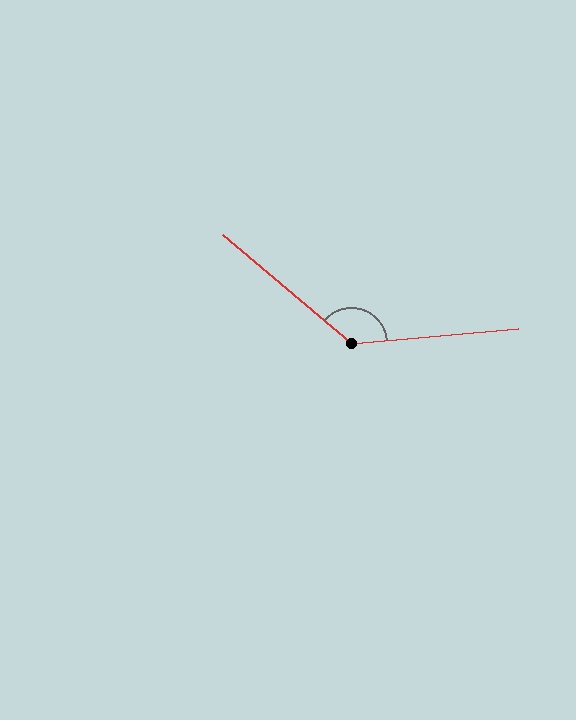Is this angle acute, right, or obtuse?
It is obtuse.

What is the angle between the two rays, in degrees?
Approximately 134 degrees.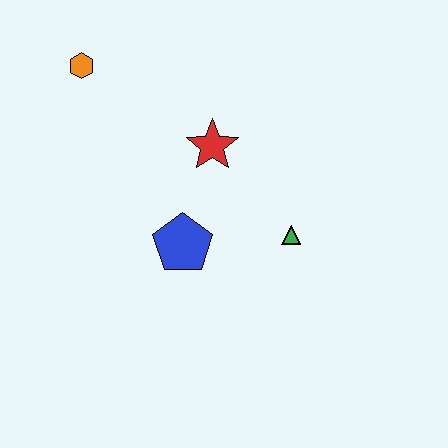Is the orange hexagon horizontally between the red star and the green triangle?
No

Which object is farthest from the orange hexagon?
The green triangle is farthest from the orange hexagon.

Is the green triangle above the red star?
No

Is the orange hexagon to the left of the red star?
Yes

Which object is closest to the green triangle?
The blue pentagon is closest to the green triangle.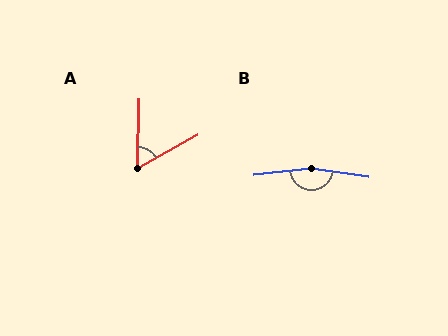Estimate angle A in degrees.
Approximately 59 degrees.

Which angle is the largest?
B, at approximately 165 degrees.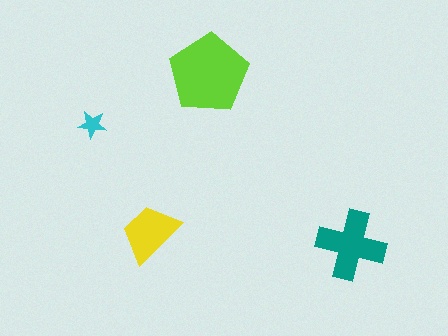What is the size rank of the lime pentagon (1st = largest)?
1st.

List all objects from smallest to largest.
The cyan star, the yellow trapezoid, the teal cross, the lime pentagon.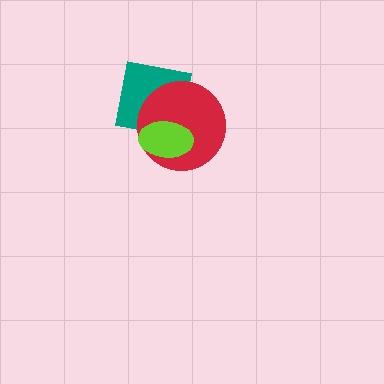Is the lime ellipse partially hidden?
No, no other shape covers it.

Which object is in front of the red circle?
The lime ellipse is in front of the red circle.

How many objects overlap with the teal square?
2 objects overlap with the teal square.